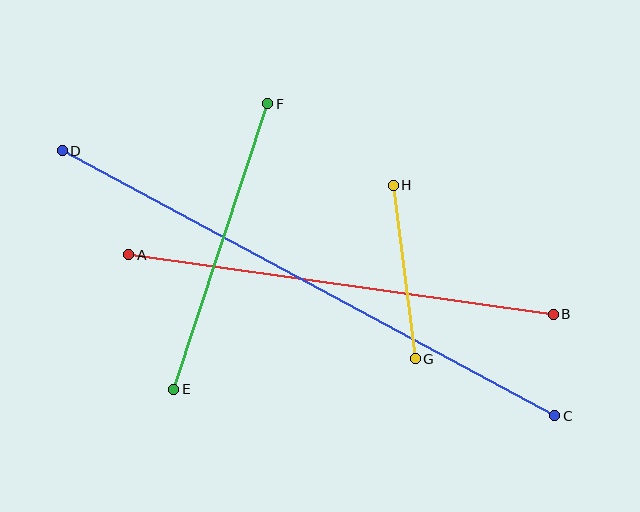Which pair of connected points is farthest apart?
Points C and D are farthest apart.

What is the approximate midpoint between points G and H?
The midpoint is at approximately (404, 272) pixels.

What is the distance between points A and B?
The distance is approximately 428 pixels.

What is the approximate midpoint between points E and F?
The midpoint is at approximately (221, 247) pixels.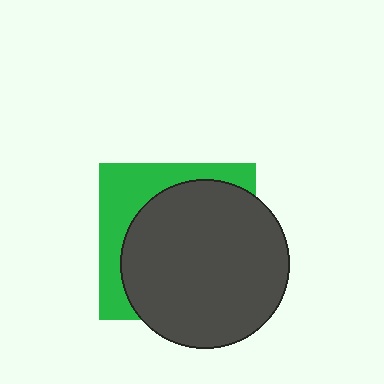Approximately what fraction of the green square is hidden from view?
Roughly 69% of the green square is hidden behind the dark gray circle.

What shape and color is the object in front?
The object in front is a dark gray circle.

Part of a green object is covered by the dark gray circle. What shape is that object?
It is a square.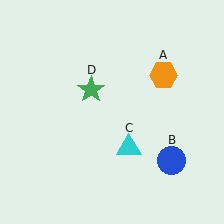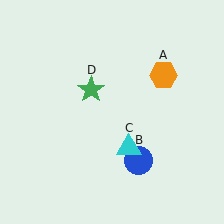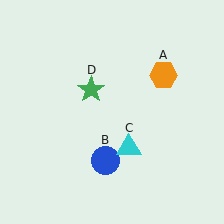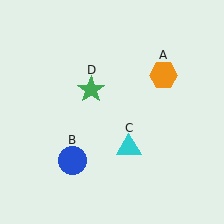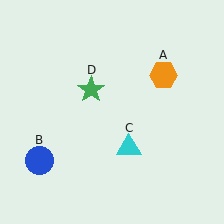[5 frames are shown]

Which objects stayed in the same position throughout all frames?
Orange hexagon (object A) and cyan triangle (object C) and green star (object D) remained stationary.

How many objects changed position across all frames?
1 object changed position: blue circle (object B).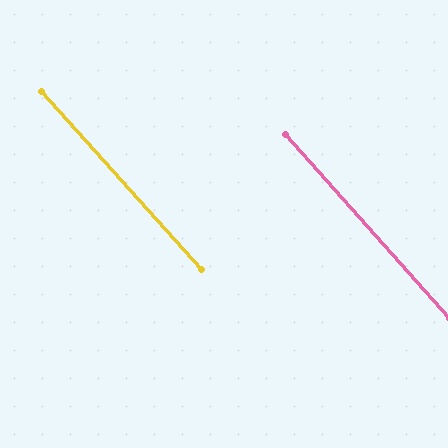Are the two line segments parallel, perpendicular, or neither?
Parallel — their directions differ by only 0.3°.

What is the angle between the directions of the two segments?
Approximately 0 degrees.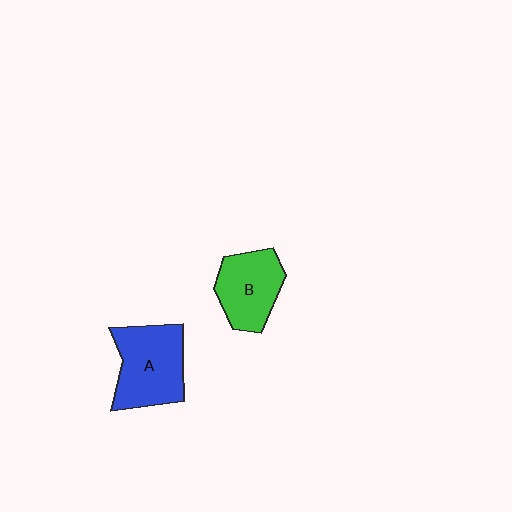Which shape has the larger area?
Shape A (blue).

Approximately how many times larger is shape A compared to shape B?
Approximately 1.3 times.